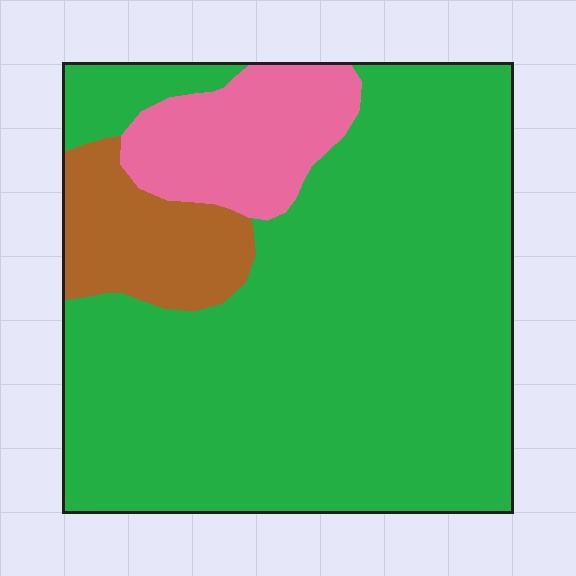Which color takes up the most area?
Green, at roughly 75%.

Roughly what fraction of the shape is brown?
Brown covers 11% of the shape.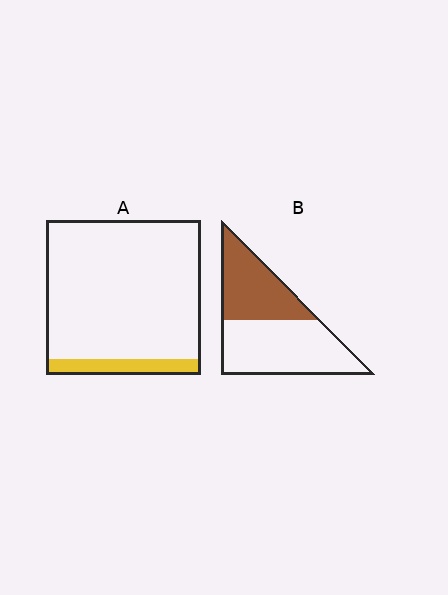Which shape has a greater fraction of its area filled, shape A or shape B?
Shape B.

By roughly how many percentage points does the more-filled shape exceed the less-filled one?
By roughly 30 percentage points (B over A).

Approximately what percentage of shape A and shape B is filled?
A is approximately 10% and B is approximately 40%.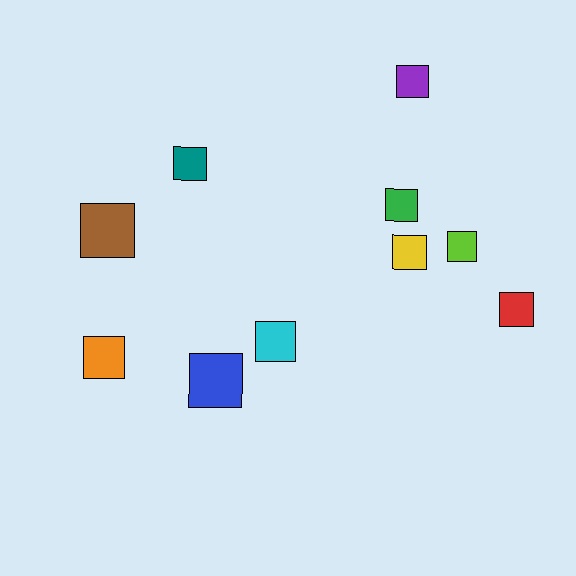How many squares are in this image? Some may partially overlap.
There are 10 squares.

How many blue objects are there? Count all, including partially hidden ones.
There is 1 blue object.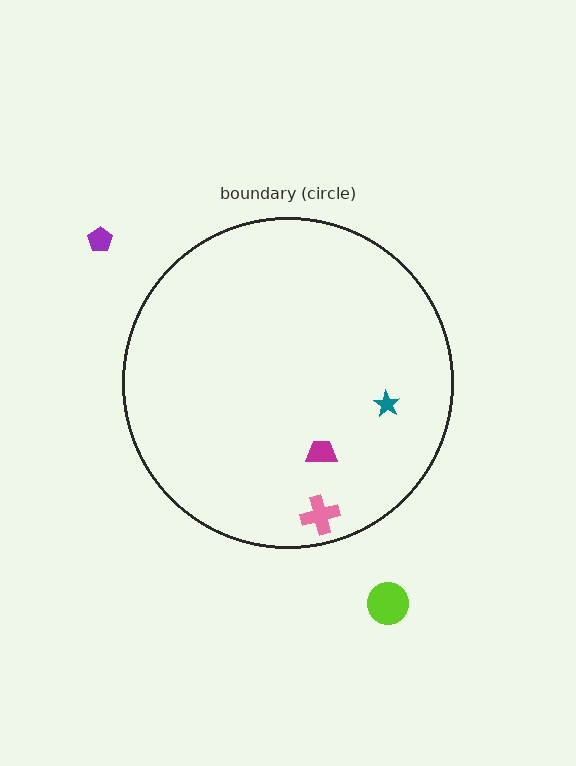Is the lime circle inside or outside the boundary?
Outside.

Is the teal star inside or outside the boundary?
Inside.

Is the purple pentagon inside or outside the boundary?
Outside.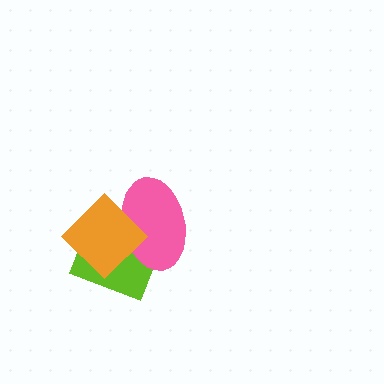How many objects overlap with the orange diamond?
2 objects overlap with the orange diamond.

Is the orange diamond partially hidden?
No, no other shape covers it.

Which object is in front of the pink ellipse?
The orange diamond is in front of the pink ellipse.